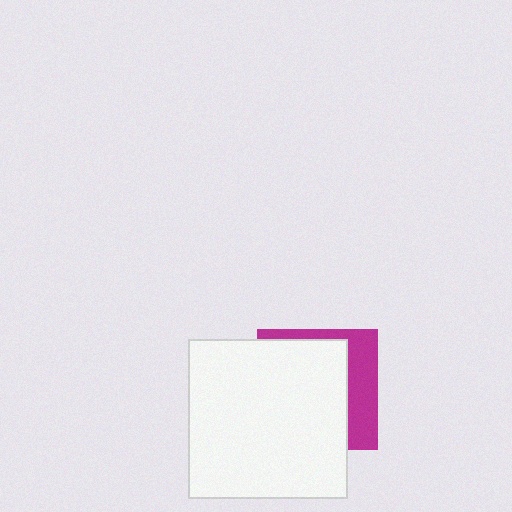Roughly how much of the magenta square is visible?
A small part of it is visible (roughly 31%).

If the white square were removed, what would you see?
You would see the complete magenta square.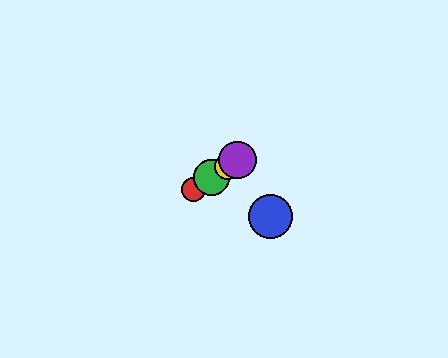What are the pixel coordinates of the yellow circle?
The yellow circle is at (227, 167).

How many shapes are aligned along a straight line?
4 shapes (the red circle, the green circle, the yellow circle, the purple circle) are aligned along a straight line.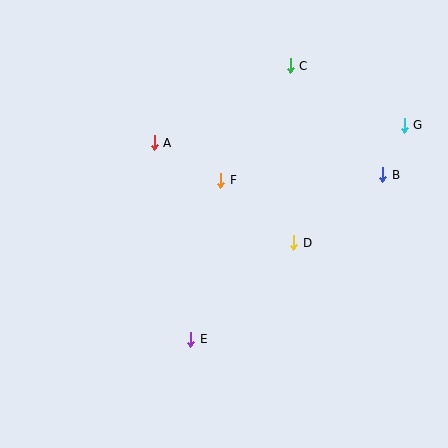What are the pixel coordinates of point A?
Point A is at (154, 143).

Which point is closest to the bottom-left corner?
Point E is closest to the bottom-left corner.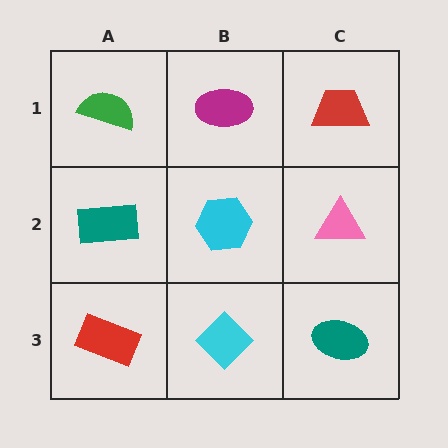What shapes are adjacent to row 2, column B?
A magenta ellipse (row 1, column B), a cyan diamond (row 3, column B), a teal rectangle (row 2, column A), a pink triangle (row 2, column C).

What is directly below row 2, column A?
A red rectangle.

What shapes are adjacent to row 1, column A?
A teal rectangle (row 2, column A), a magenta ellipse (row 1, column B).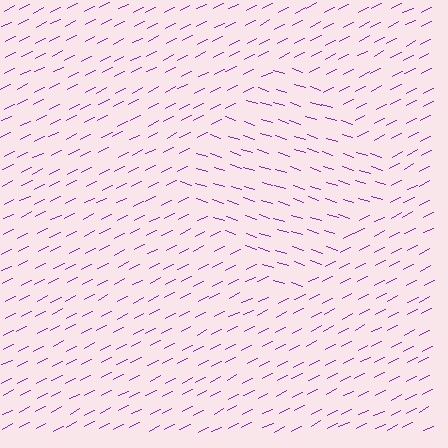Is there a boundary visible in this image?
Yes, there is a texture boundary formed by a change in line orientation.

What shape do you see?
I see a diamond.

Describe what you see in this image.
The image is filled with small purple line segments. A diamond region in the image has lines oriented differently from the surrounding lines, creating a visible texture boundary.